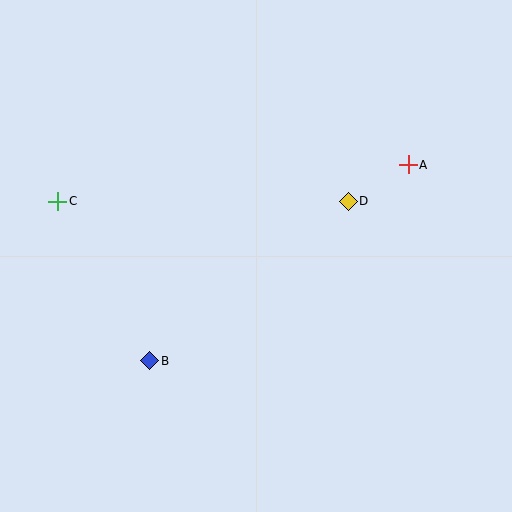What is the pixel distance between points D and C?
The distance between D and C is 290 pixels.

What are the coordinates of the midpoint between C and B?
The midpoint between C and B is at (104, 281).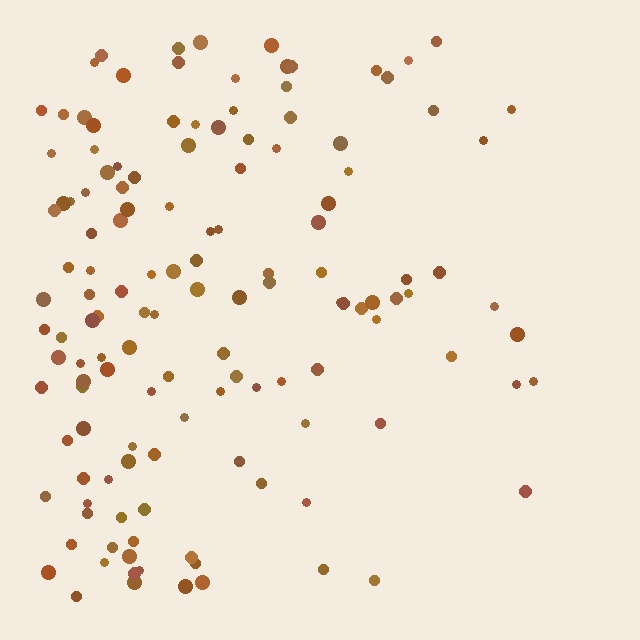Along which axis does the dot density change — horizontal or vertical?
Horizontal.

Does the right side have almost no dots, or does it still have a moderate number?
Still a moderate number, just noticeably fewer than the left.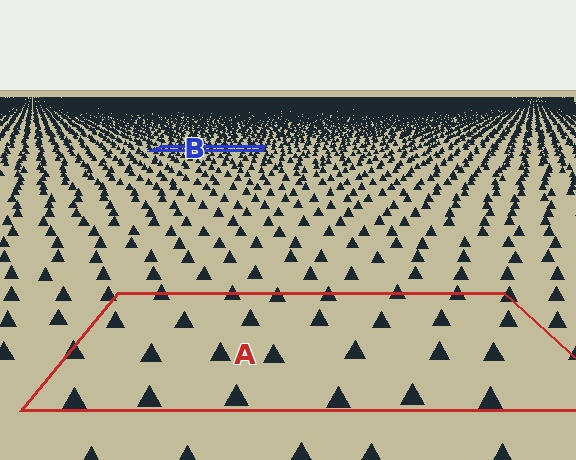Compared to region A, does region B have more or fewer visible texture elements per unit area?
Region B has more texture elements per unit area — they are packed more densely because it is farther away.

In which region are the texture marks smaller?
The texture marks are smaller in region B, because it is farther away.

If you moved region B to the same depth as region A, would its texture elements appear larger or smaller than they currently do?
They would appear larger. At a closer depth, the same texture elements are projected at a bigger on-screen size.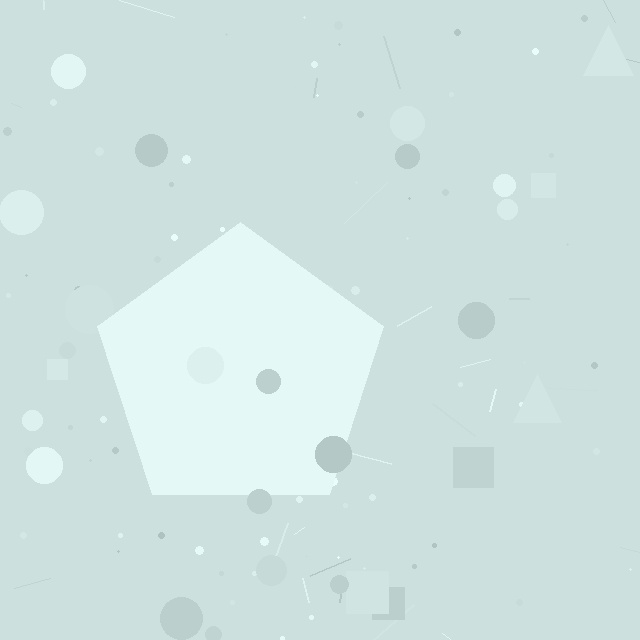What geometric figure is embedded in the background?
A pentagon is embedded in the background.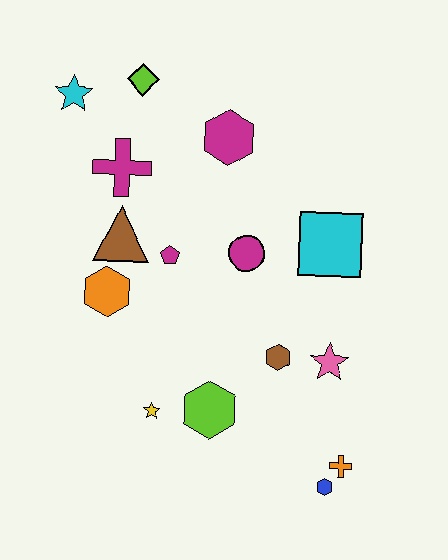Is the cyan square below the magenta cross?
Yes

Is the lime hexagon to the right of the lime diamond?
Yes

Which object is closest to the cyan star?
The lime diamond is closest to the cyan star.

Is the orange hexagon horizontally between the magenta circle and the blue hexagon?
No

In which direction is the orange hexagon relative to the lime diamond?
The orange hexagon is below the lime diamond.